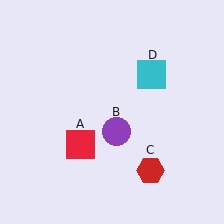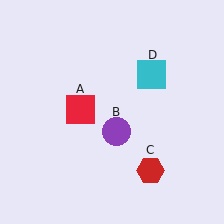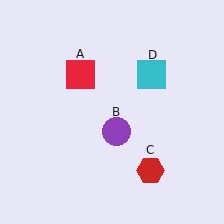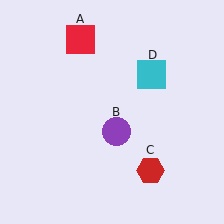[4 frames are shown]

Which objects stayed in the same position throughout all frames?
Purple circle (object B) and red hexagon (object C) and cyan square (object D) remained stationary.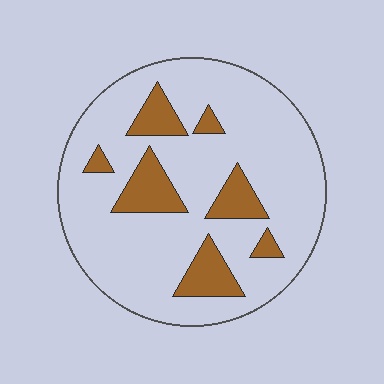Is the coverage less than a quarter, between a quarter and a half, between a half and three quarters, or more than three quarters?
Less than a quarter.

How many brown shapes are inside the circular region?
7.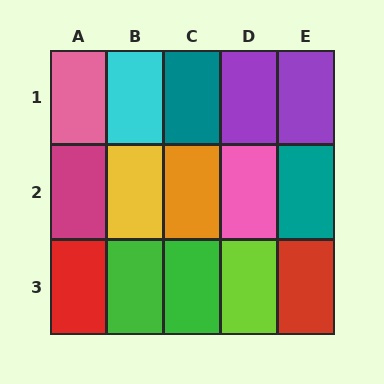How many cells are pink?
2 cells are pink.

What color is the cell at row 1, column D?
Purple.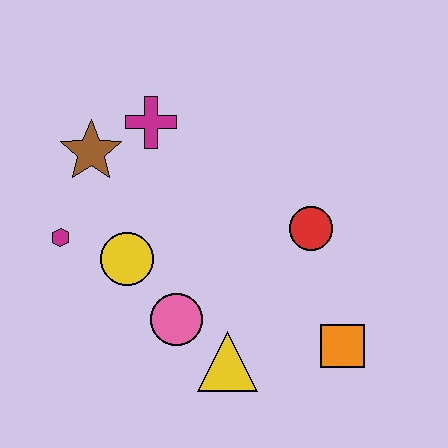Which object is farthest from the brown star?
The orange square is farthest from the brown star.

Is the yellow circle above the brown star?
No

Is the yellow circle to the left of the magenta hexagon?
No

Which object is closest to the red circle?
The orange square is closest to the red circle.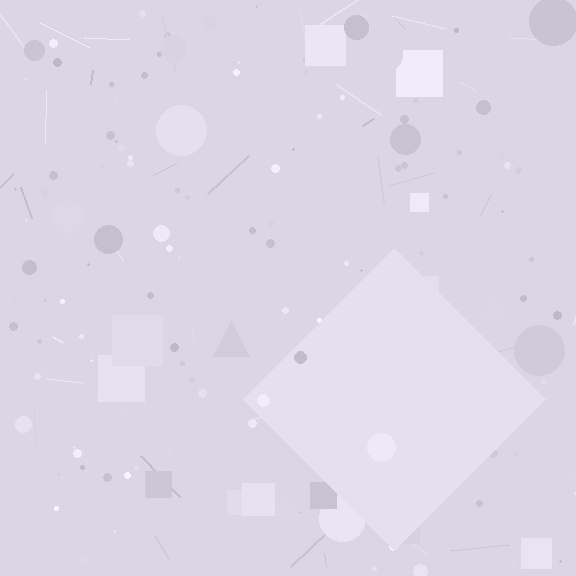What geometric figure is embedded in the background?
A diamond is embedded in the background.